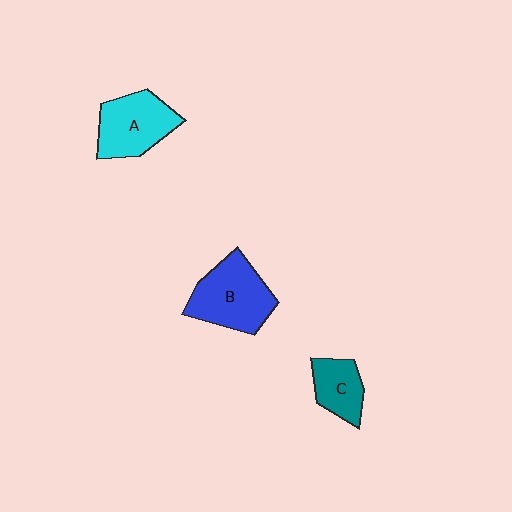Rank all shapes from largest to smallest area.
From largest to smallest: B (blue), A (cyan), C (teal).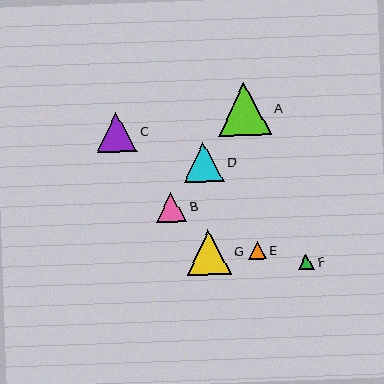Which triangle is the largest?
Triangle A is the largest with a size of approximately 53 pixels.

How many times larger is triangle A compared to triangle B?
Triangle A is approximately 1.7 times the size of triangle B.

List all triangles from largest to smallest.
From largest to smallest: A, G, D, C, B, E, F.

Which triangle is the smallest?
Triangle F is the smallest with a size of approximately 16 pixels.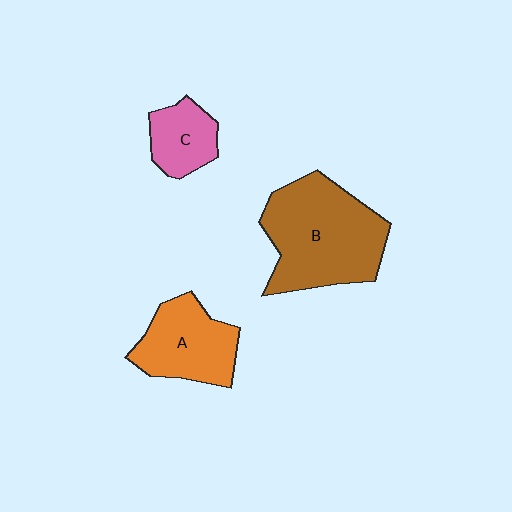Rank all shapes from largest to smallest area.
From largest to smallest: B (brown), A (orange), C (pink).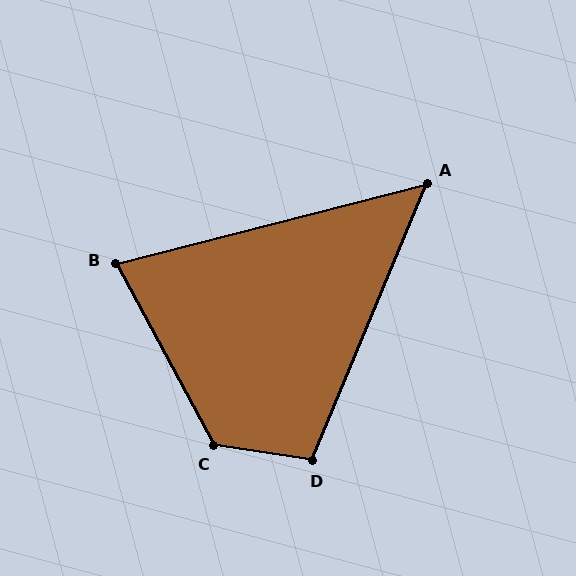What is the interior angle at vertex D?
Approximately 104 degrees (obtuse).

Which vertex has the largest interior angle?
C, at approximately 127 degrees.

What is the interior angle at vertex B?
Approximately 76 degrees (acute).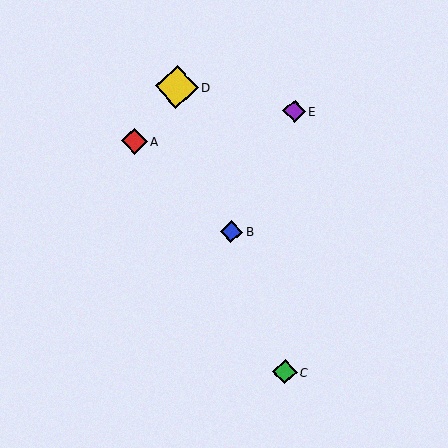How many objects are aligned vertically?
2 objects (C, E) are aligned vertically.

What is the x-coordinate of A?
Object A is at x≈134.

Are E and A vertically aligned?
No, E is at x≈294 and A is at x≈134.